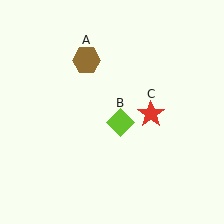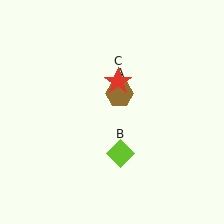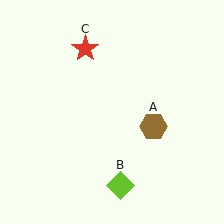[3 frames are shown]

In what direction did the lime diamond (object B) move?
The lime diamond (object B) moved down.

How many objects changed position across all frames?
3 objects changed position: brown hexagon (object A), lime diamond (object B), red star (object C).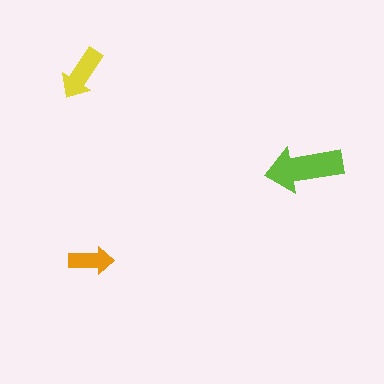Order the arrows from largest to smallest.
the lime one, the yellow one, the orange one.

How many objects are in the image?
There are 3 objects in the image.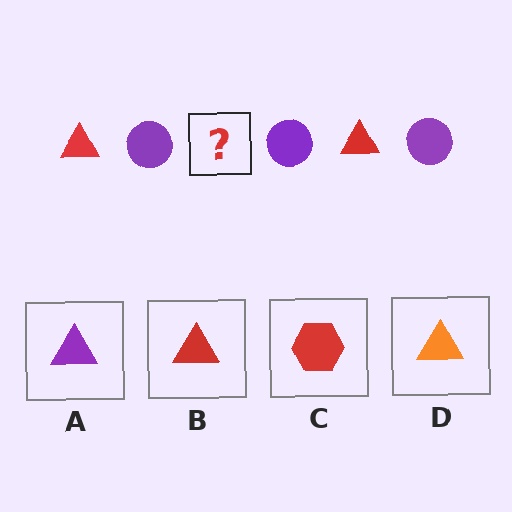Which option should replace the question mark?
Option B.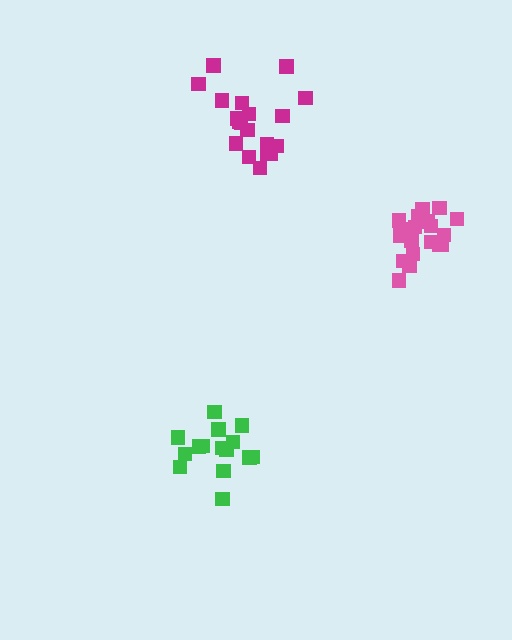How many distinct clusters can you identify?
There are 3 distinct clusters.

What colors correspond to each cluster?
The clusters are colored: green, pink, magenta.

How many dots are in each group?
Group 1: 15 dots, Group 2: 20 dots, Group 3: 19 dots (54 total).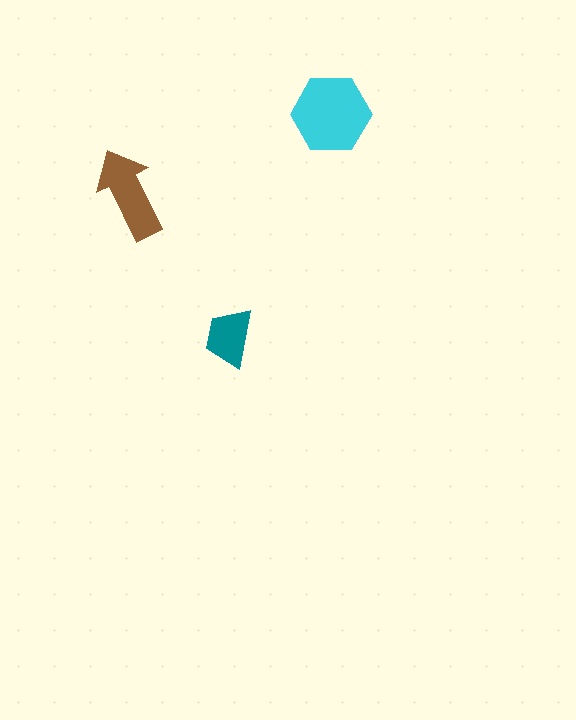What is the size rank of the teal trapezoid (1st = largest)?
3rd.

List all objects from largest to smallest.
The cyan hexagon, the brown arrow, the teal trapezoid.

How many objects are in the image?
There are 3 objects in the image.